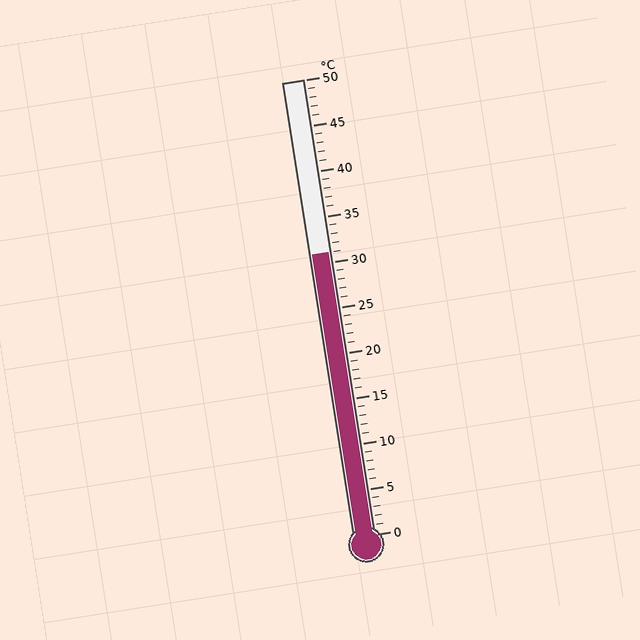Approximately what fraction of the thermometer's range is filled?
The thermometer is filled to approximately 60% of its range.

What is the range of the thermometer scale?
The thermometer scale ranges from 0°C to 50°C.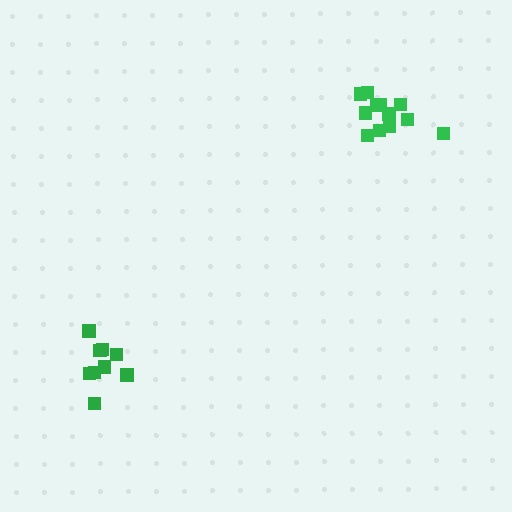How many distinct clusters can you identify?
There are 2 distinct clusters.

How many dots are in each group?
Group 1: 9 dots, Group 2: 12 dots (21 total).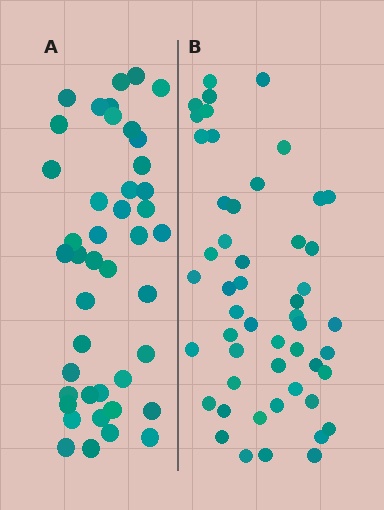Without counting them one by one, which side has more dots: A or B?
Region B (the right region) has more dots.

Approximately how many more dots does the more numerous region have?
Region B has roughly 8 or so more dots than region A.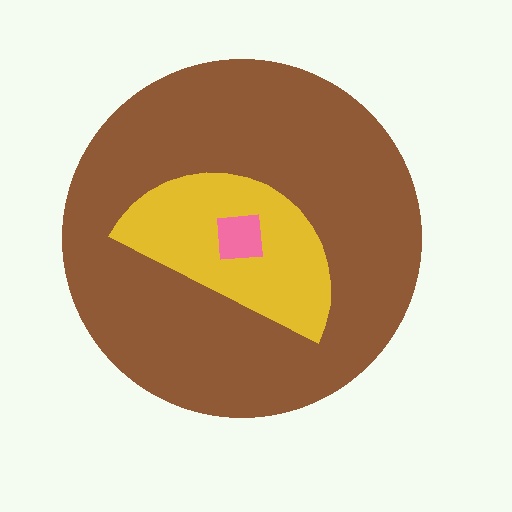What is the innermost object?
The pink square.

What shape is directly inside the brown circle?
The yellow semicircle.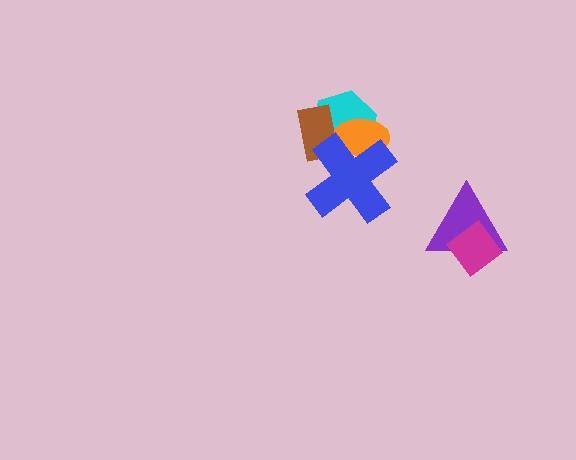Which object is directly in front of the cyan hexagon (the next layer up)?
The orange ellipse is directly in front of the cyan hexagon.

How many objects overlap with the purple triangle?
1 object overlaps with the purple triangle.